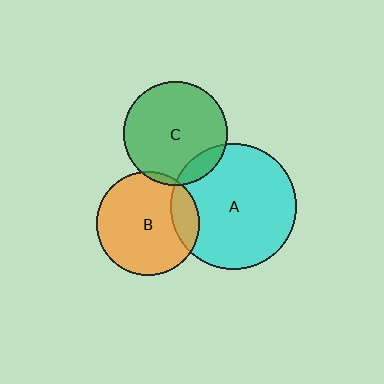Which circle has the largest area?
Circle A (cyan).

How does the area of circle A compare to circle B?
Approximately 1.5 times.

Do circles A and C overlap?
Yes.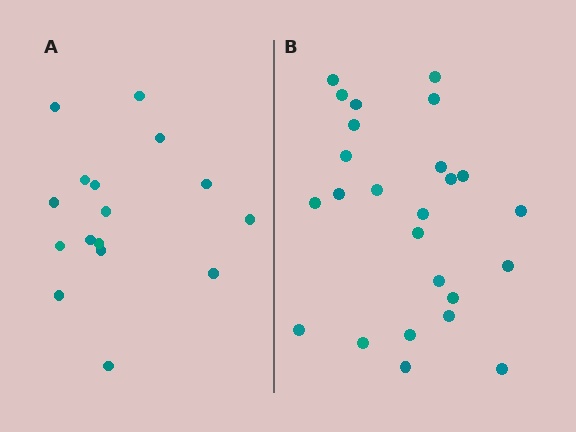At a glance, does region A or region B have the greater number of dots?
Region B (the right region) has more dots.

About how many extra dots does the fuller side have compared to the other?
Region B has roughly 8 or so more dots than region A.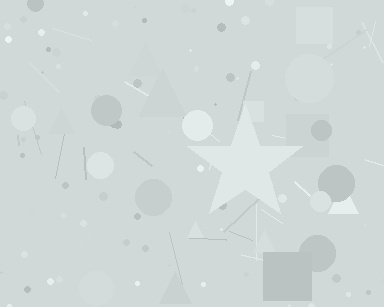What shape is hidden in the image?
A star is hidden in the image.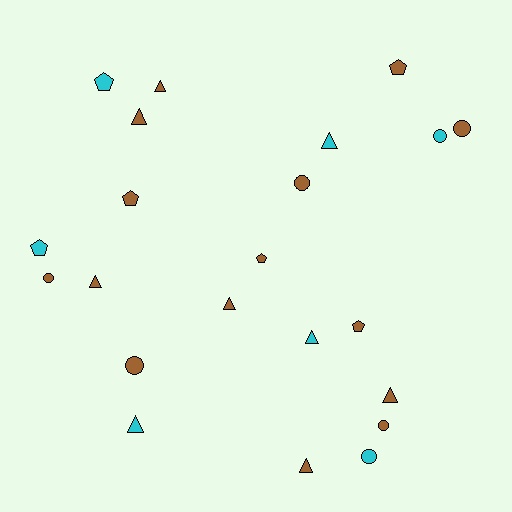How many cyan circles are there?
There are 2 cyan circles.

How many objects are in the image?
There are 22 objects.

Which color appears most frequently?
Brown, with 15 objects.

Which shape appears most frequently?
Triangle, with 9 objects.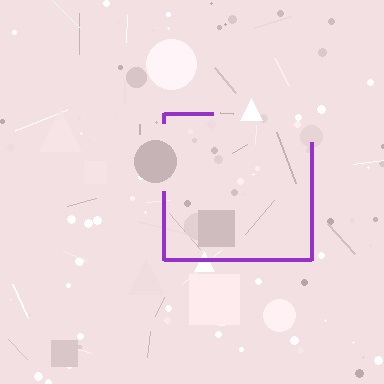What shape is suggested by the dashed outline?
The dashed outline suggests a square.